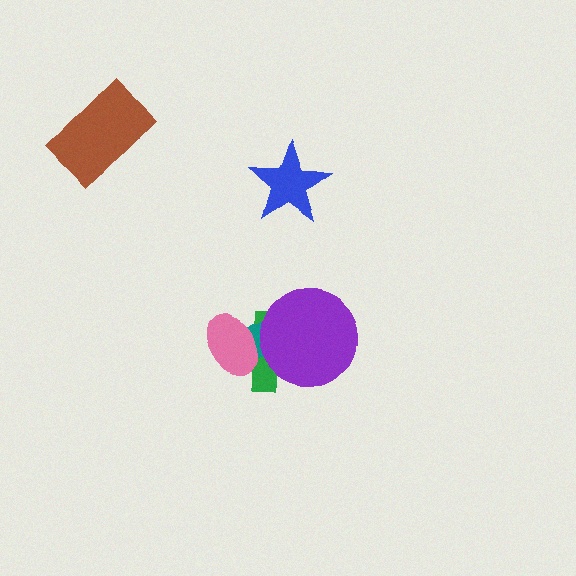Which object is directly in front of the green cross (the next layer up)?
The teal ellipse is directly in front of the green cross.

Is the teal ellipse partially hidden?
Yes, it is partially covered by another shape.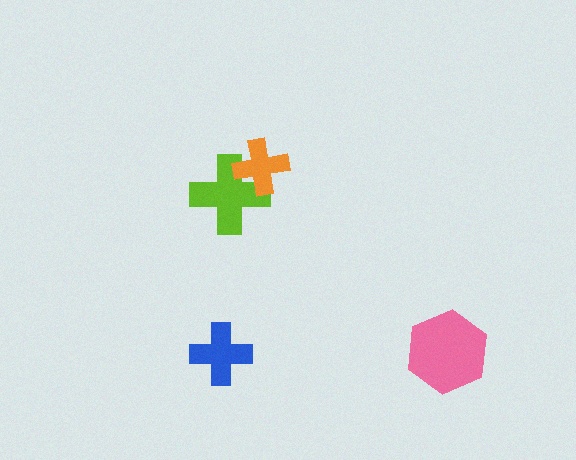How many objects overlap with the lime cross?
1 object overlaps with the lime cross.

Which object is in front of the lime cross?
The orange cross is in front of the lime cross.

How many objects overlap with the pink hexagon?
0 objects overlap with the pink hexagon.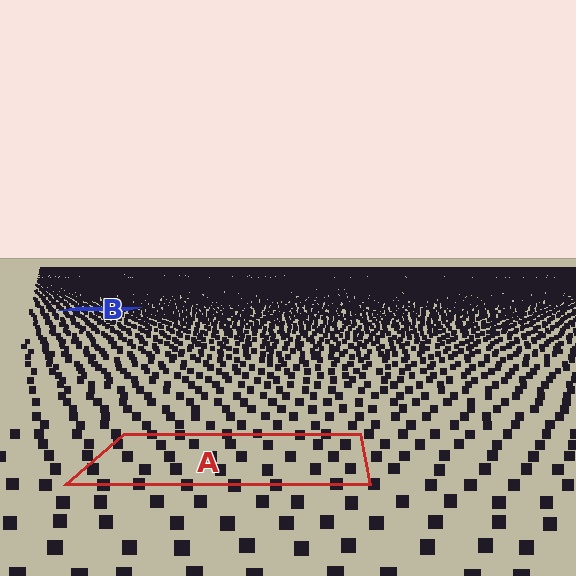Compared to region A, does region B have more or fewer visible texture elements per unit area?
Region B has more texture elements per unit area — they are packed more densely because it is farther away.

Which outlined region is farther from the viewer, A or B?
Region B is farther from the viewer — the texture elements inside it appear smaller and more densely packed.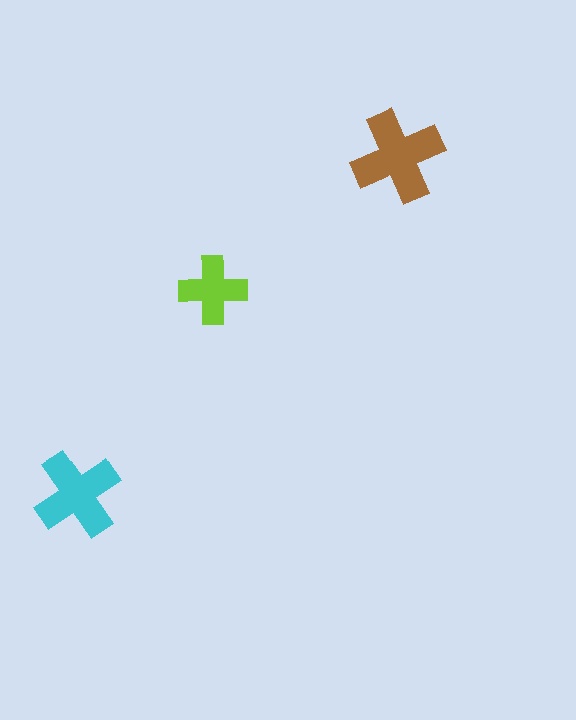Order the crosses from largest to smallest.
the brown one, the cyan one, the lime one.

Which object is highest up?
The brown cross is topmost.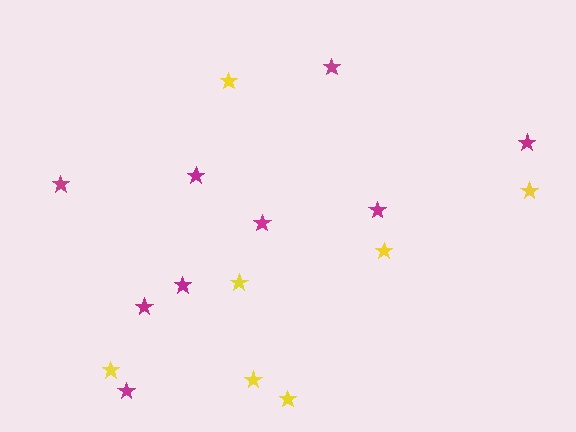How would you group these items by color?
There are 2 groups: one group of yellow stars (7) and one group of magenta stars (9).